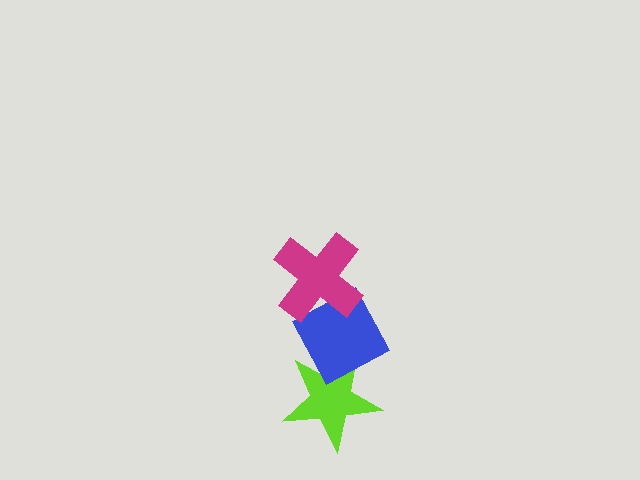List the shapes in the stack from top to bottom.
From top to bottom: the magenta cross, the blue diamond, the lime star.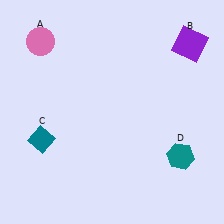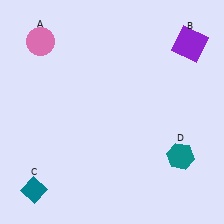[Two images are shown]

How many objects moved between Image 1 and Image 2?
1 object moved between the two images.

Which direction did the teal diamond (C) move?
The teal diamond (C) moved down.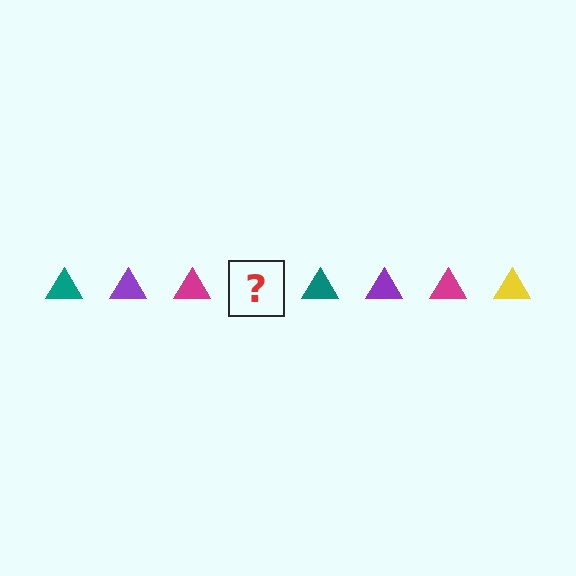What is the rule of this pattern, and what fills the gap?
The rule is that the pattern cycles through teal, purple, magenta, yellow triangles. The gap should be filled with a yellow triangle.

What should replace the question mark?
The question mark should be replaced with a yellow triangle.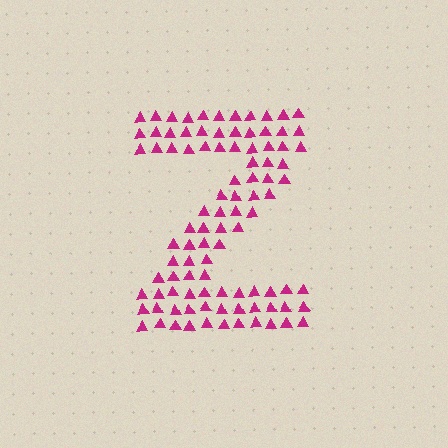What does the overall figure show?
The overall figure shows the letter Z.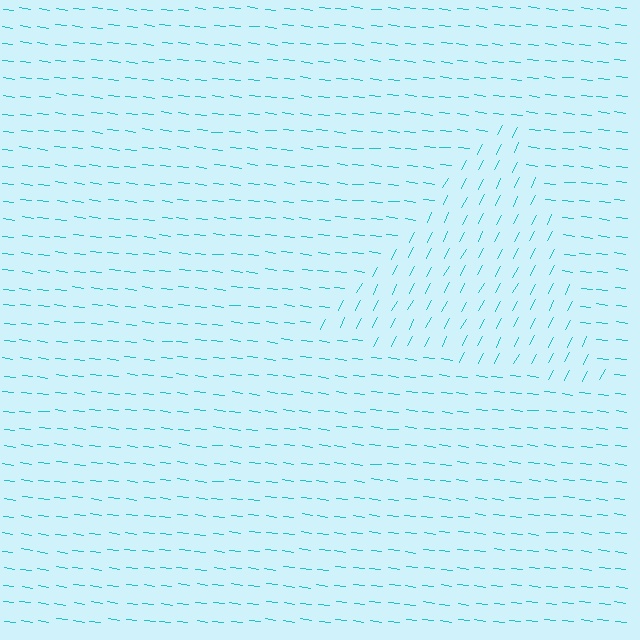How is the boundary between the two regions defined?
The boundary is defined purely by a change in line orientation (approximately 70 degrees difference). All lines are the same color and thickness.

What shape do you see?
I see a triangle.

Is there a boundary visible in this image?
Yes, there is a texture boundary formed by a change in line orientation.